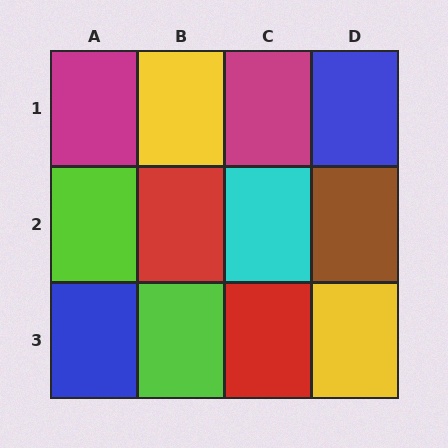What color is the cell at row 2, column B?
Red.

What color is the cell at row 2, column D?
Brown.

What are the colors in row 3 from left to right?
Blue, lime, red, yellow.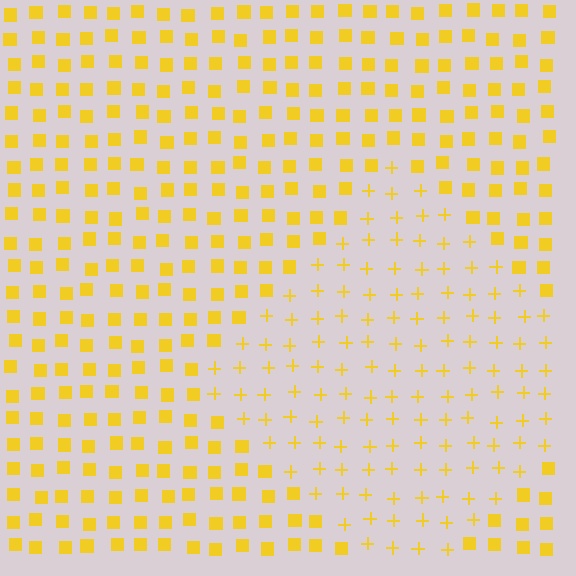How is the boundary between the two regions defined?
The boundary is defined by a change in element shape: plus signs inside vs. squares outside. All elements share the same color and spacing.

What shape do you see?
I see a diamond.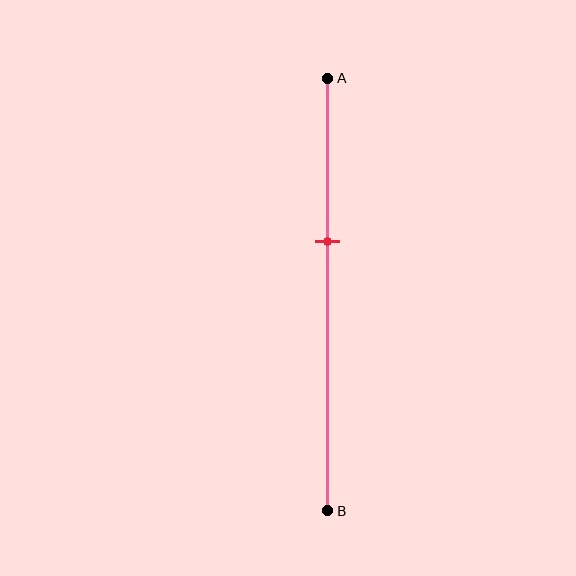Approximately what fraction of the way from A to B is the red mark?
The red mark is approximately 40% of the way from A to B.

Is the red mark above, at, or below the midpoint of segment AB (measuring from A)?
The red mark is above the midpoint of segment AB.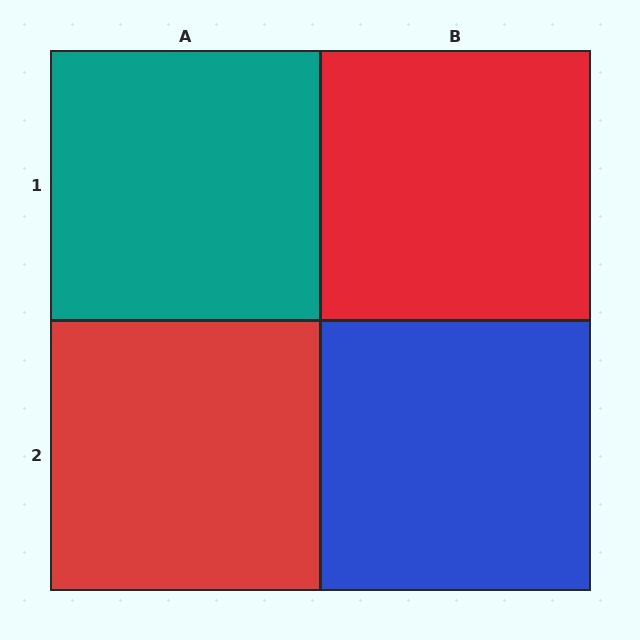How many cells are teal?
1 cell is teal.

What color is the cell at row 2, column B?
Blue.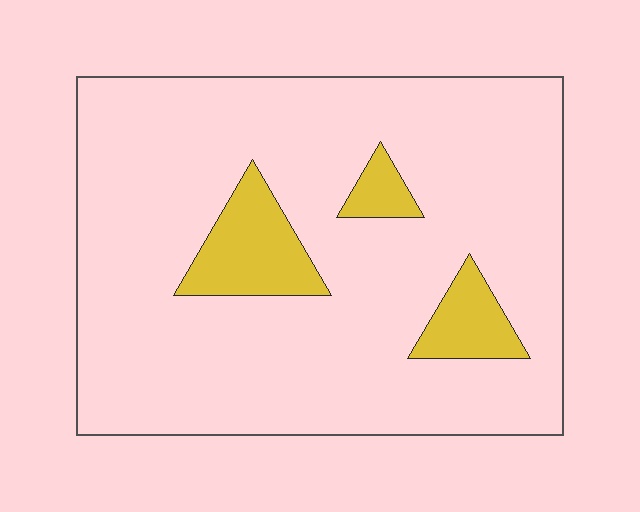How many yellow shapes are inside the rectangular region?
3.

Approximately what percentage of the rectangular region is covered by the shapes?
Approximately 10%.